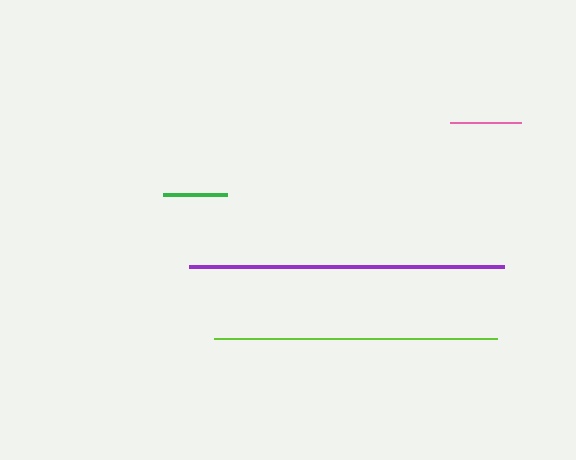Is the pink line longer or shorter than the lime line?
The lime line is longer than the pink line.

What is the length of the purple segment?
The purple segment is approximately 315 pixels long.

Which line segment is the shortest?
The green line is the shortest at approximately 63 pixels.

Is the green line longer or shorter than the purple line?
The purple line is longer than the green line.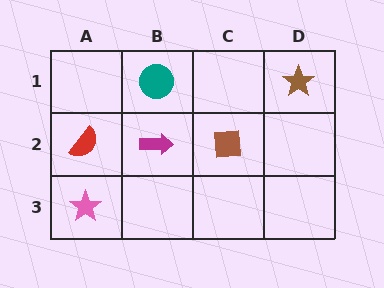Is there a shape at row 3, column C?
No, that cell is empty.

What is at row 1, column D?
A brown star.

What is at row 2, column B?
A magenta arrow.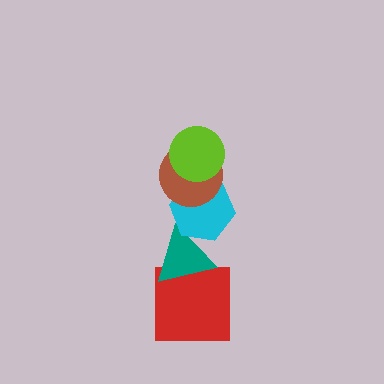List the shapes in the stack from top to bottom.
From top to bottom: the lime circle, the brown circle, the cyan hexagon, the teal triangle, the red square.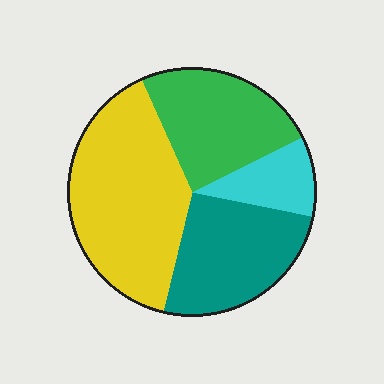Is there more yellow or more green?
Yellow.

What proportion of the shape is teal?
Teal covers around 25% of the shape.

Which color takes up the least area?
Cyan, at roughly 10%.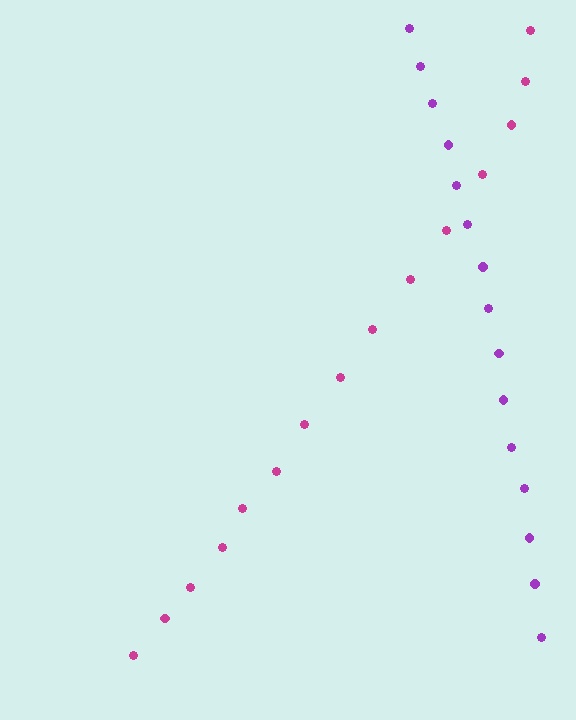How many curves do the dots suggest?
There are 2 distinct paths.